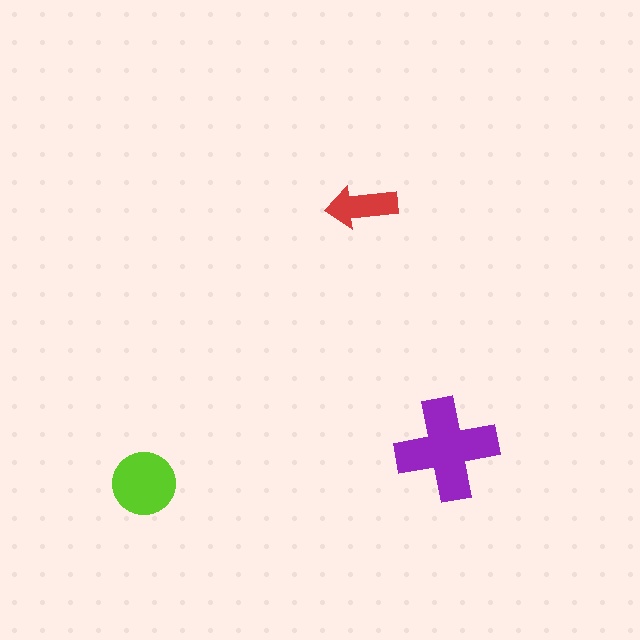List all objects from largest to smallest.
The purple cross, the lime circle, the red arrow.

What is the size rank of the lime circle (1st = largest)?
2nd.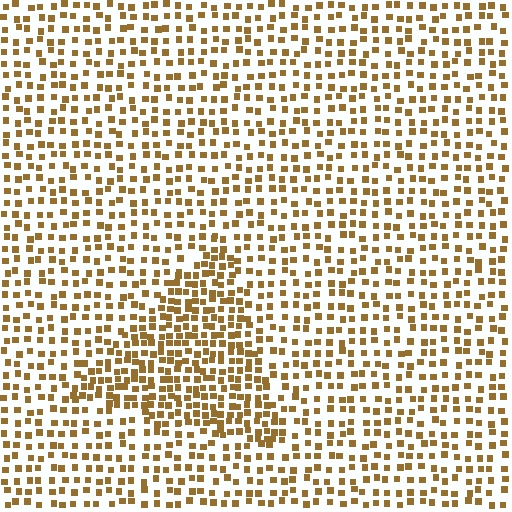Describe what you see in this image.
The image contains small brown elements arranged at two different densities. A triangle-shaped region is visible where the elements are more densely packed than the surrounding area.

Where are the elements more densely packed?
The elements are more densely packed inside the triangle boundary.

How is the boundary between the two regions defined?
The boundary is defined by a change in element density (approximately 1.8x ratio). All elements are the same color, size, and shape.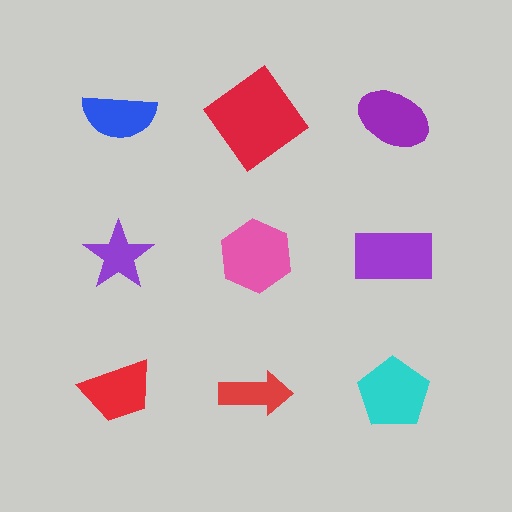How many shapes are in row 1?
3 shapes.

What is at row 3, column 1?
A red trapezoid.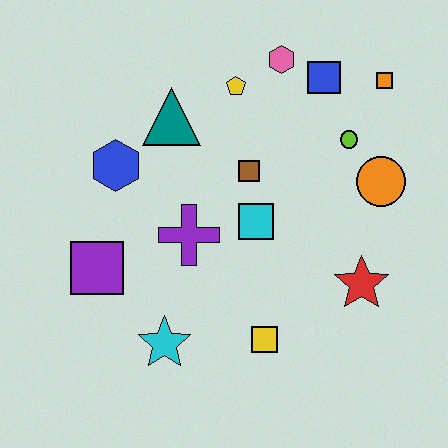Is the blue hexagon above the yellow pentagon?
No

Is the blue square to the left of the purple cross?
No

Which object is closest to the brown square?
The cyan square is closest to the brown square.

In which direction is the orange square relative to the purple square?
The orange square is to the right of the purple square.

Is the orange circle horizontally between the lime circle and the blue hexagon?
No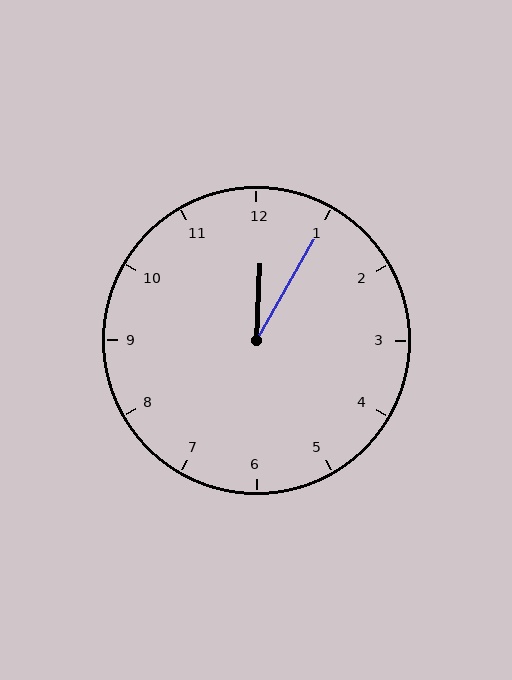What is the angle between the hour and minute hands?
Approximately 28 degrees.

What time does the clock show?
12:05.